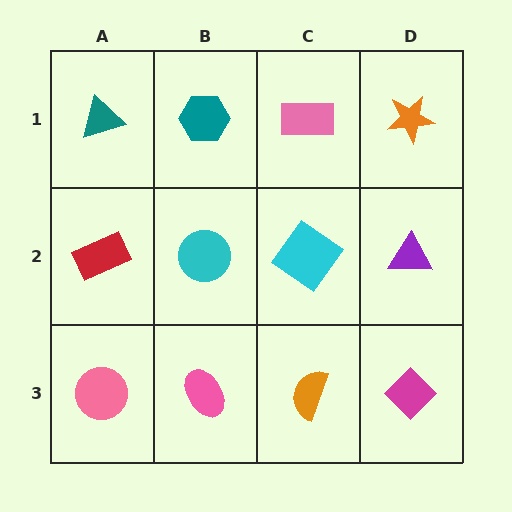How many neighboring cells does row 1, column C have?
3.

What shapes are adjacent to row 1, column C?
A cyan diamond (row 2, column C), a teal hexagon (row 1, column B), an orange star (row 1, column D).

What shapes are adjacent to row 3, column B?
A cyan circle (row 2, column B), a pink circle (row 3, column A), an orange semicircle (row 3, column C).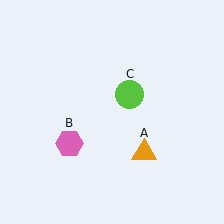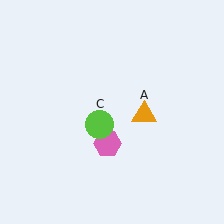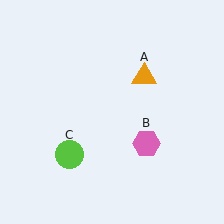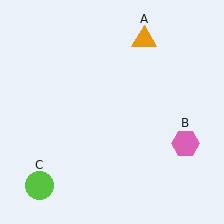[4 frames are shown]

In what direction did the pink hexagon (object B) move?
The pink hexagon (object B) moved right.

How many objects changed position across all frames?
3 objects changed position: orange triangle (object A), pink hexagon (object B), lime circle (object C).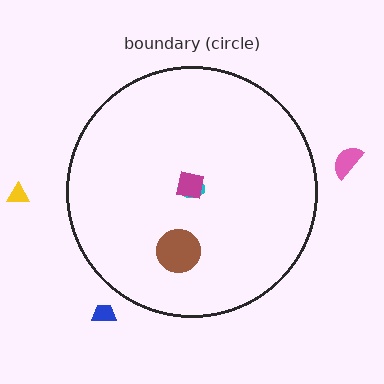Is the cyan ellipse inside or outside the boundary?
Inside.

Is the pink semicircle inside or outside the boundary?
Outside.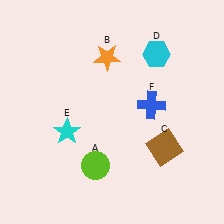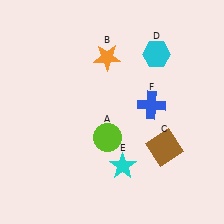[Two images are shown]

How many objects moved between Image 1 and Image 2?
2 objects moved between the two images.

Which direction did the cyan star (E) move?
The cyan star (E) moved right.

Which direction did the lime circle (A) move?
The lime circle (A) moved up.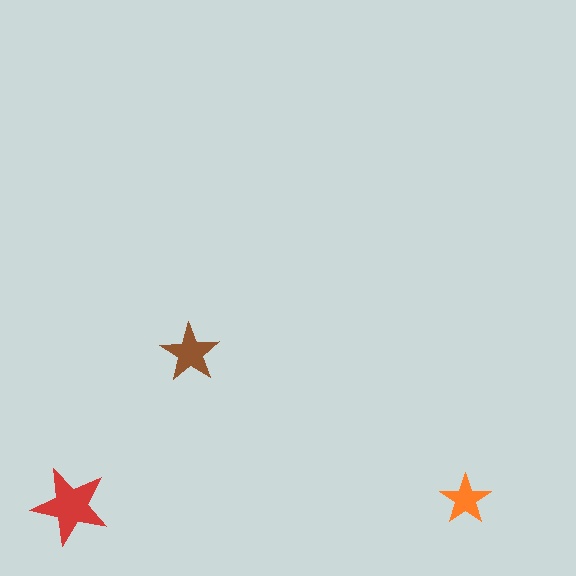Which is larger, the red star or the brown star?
The red one.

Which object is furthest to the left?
The red star is leftmost.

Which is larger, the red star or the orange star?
The red one.